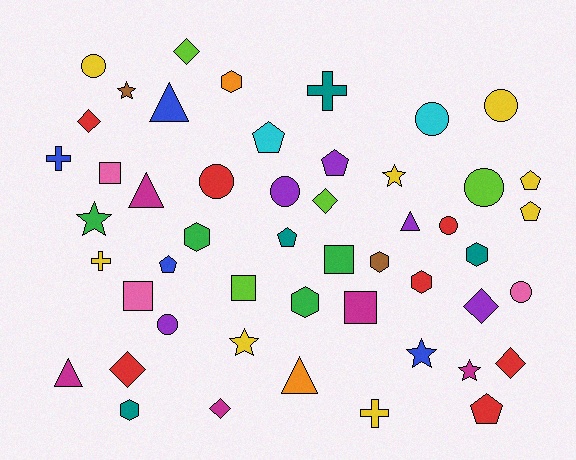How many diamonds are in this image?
There are 7 diamonds.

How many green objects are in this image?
There are 4 green objects.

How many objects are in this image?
There are 50 objects.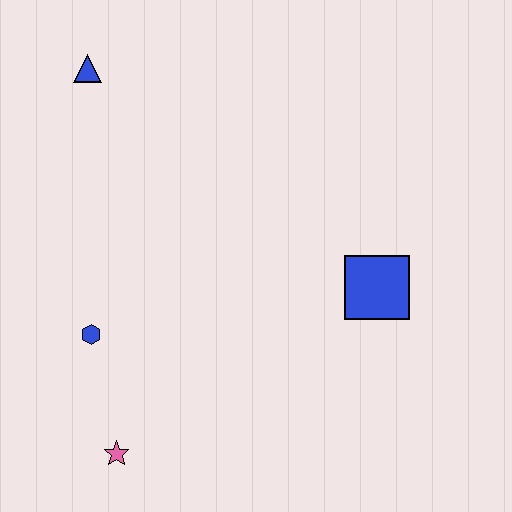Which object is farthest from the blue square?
The blue triangle is farthest from the blue square.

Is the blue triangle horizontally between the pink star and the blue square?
No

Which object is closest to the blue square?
The blue hexagon is closest to the blue square.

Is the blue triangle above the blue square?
Yes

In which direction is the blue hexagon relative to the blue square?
The blue hexagon is to the left of the blue square.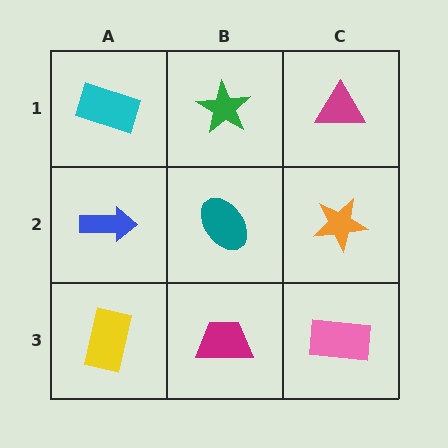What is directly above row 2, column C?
A magenta triangle.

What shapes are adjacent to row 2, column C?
A magenta triangle (row 1, column C), a pink rectangle (row 3, column C), a teal ellipse (row 2, column B).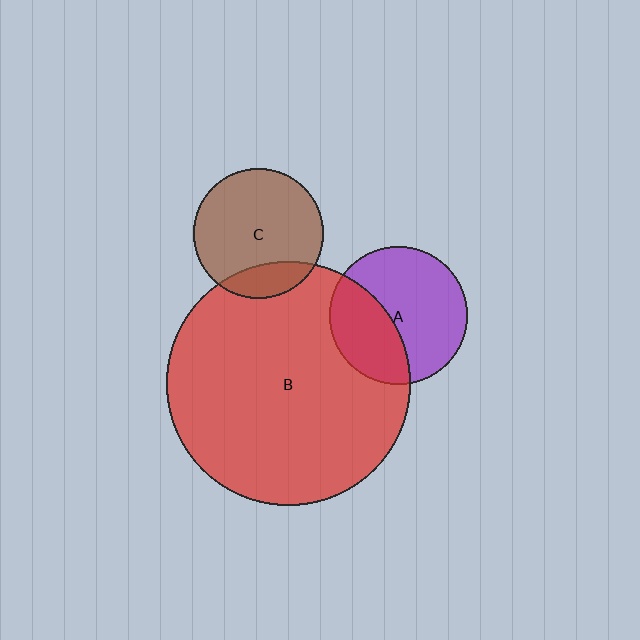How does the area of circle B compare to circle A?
Approximately 3.1 times.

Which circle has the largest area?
Circle B (red).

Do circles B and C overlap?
Yes.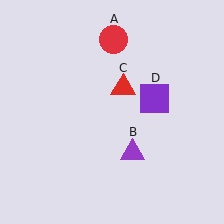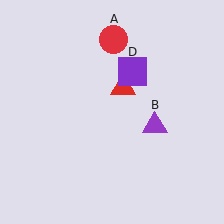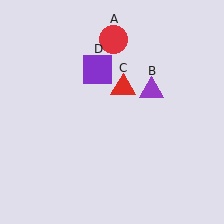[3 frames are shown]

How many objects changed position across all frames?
2 objects changed position: purple triangle (object B), purple square (object D).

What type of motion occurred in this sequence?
The purple triangle (object B), purple square (object D) rotated counterclockwise around the center of the scene.